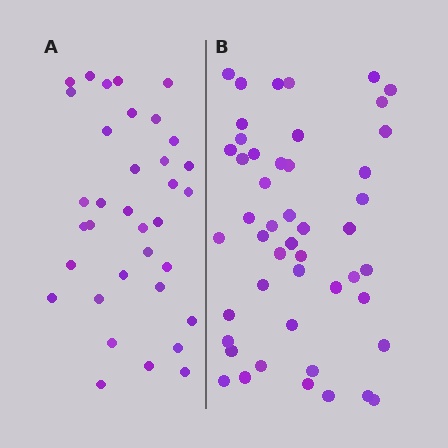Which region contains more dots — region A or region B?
Region B (the right region) has more dots.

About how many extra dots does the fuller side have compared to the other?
Region B has approximately 15 more dots than region A.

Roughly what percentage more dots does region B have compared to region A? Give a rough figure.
About 35% more.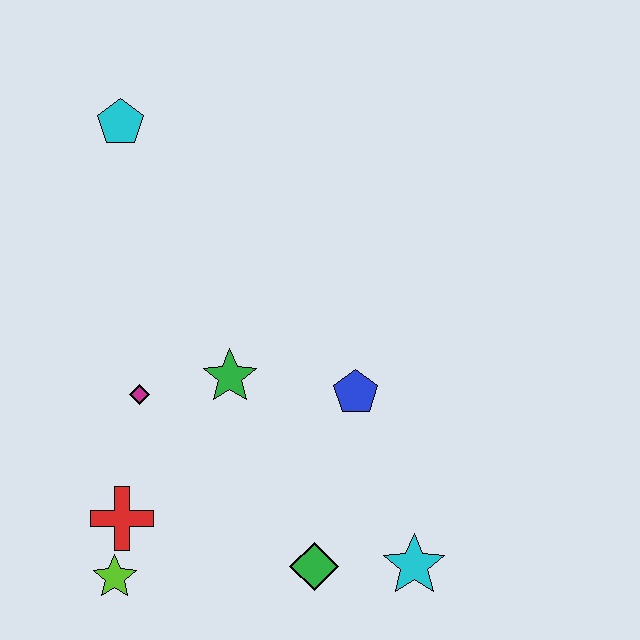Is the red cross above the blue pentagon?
No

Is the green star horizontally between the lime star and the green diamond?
Yes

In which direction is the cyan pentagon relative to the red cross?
The cyan pentagon is above the red cross.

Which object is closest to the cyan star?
The green diamond is closest to the cyan star.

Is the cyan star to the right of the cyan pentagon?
Yes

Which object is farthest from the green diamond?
The cyan pentagon is farthest from the green diamond.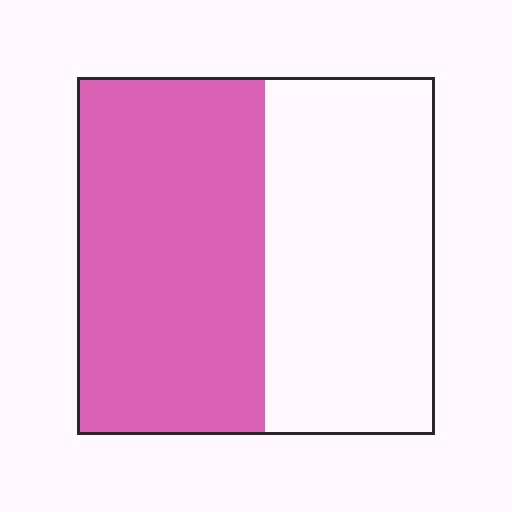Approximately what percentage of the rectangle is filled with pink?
Approximately 55%.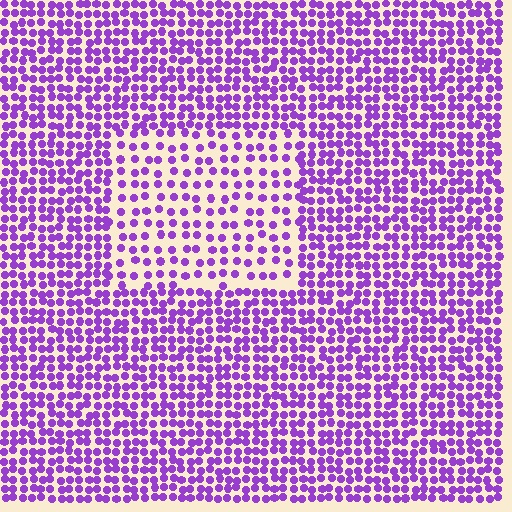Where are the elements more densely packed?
The elements are more densely packed outside the rectangle boundary.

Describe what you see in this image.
The image contains small purple elements arranged at two different densities. A rectangle-shaped region is visible where the elements are less densely packed than the surrounding area.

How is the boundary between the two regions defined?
The boundary is defined by a change in element density (approximately 1.9x ratio). All elements are the same color, size, and shape.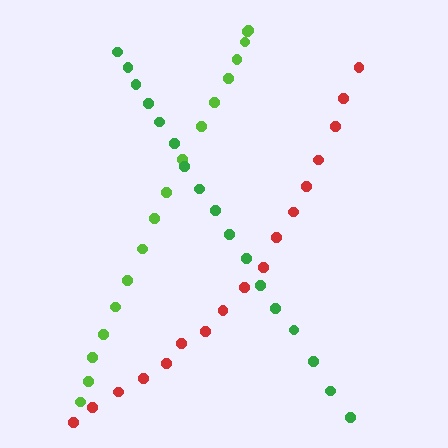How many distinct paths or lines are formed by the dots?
There are 3 distinct paths.